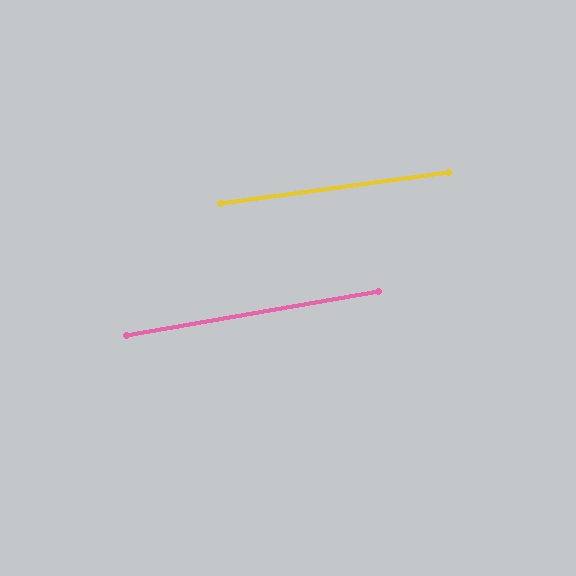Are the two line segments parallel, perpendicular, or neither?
Parallel — their directions differ by only 2.0°.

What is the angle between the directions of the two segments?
Approximately 2 degrees.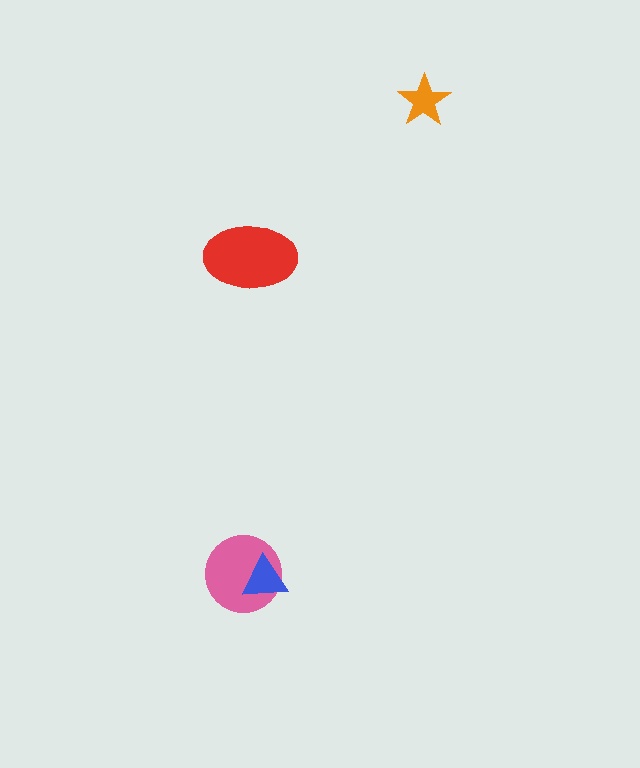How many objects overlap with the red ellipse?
0 objects overlap with the red ellipse.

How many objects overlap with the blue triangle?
1 object overlaps with the blue triangle.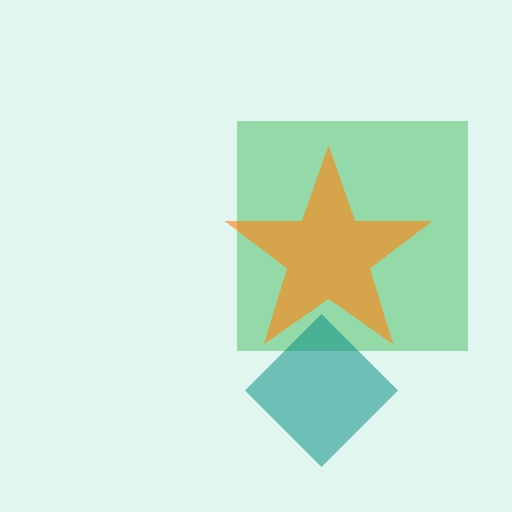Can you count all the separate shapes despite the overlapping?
Yes, there are 3 separate shapes.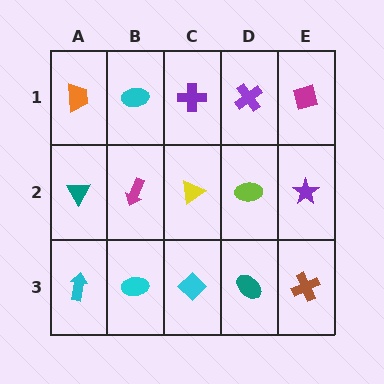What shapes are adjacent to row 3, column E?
A purple star (row 2, column E), a teal ellipse (row 3, column D).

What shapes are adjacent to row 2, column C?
A purple cross (row 1, column C), a cyan diamond (row 3, column C), a magenta arrow (row 2, column B), a lime ellipse (row 2, column D).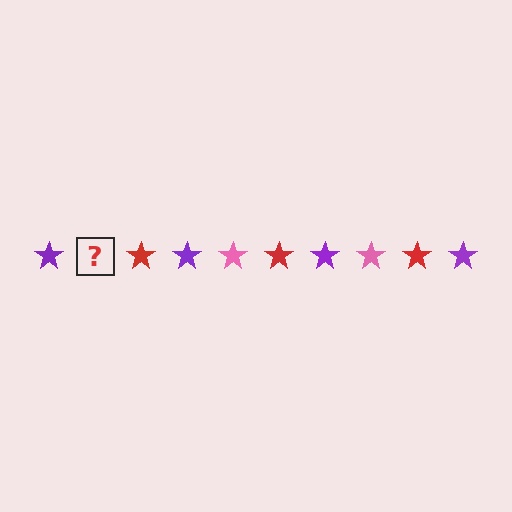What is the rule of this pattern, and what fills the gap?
The rule is that the pattern cycles through purple, pink, red stars. The gap should be filled with a pink star.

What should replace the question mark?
The question mark should be replaced with a pink star.